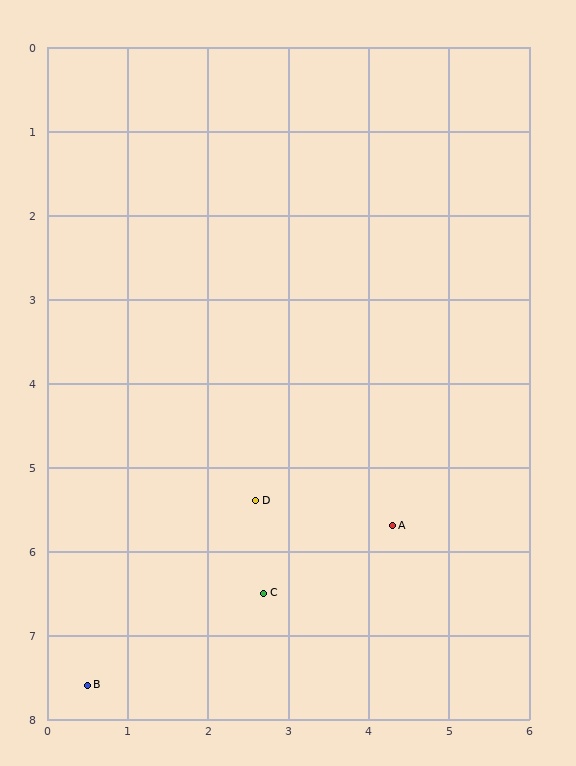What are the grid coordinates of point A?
Point A is at approximately (4.3, 5.7).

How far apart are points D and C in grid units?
Points D and C are about 1.1 grid units apart.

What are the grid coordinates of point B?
Point B is at approximately (0.5, 7.6).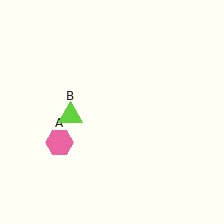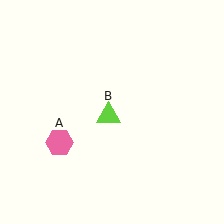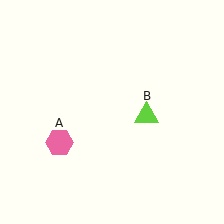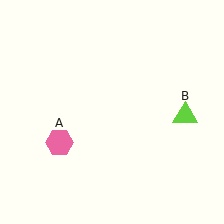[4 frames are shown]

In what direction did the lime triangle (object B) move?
The lime triangle (object B) moved right.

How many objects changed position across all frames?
1 object changed position: lime triangle (object B).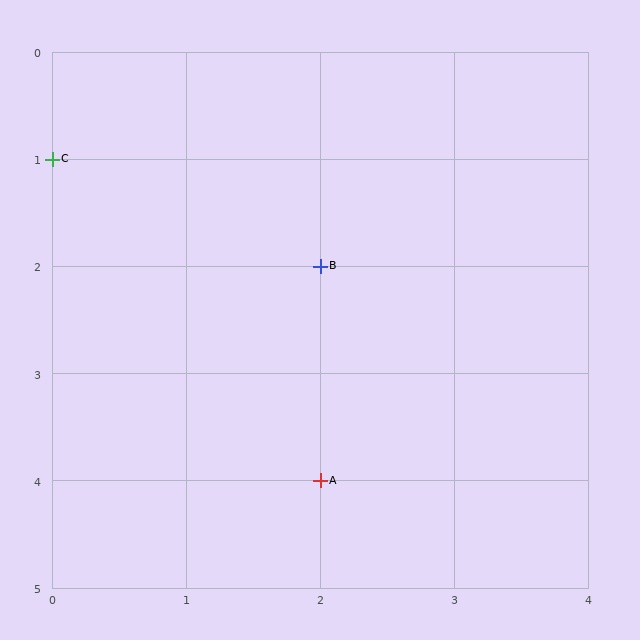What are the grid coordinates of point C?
Point C is at grid coordinates (0, 1).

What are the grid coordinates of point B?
Point B is at grid coordinates (2, 2).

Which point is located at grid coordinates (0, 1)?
Point C is at (0, 1).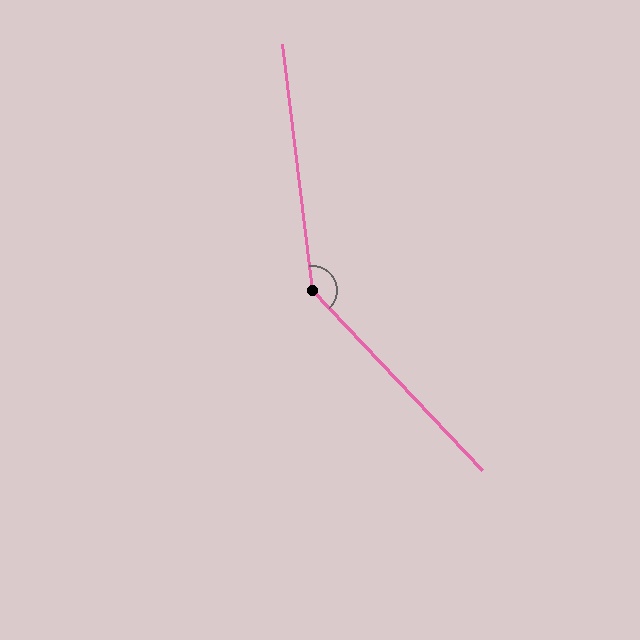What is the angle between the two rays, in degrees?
Approximately 144 degrees.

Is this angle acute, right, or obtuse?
It is obtuse.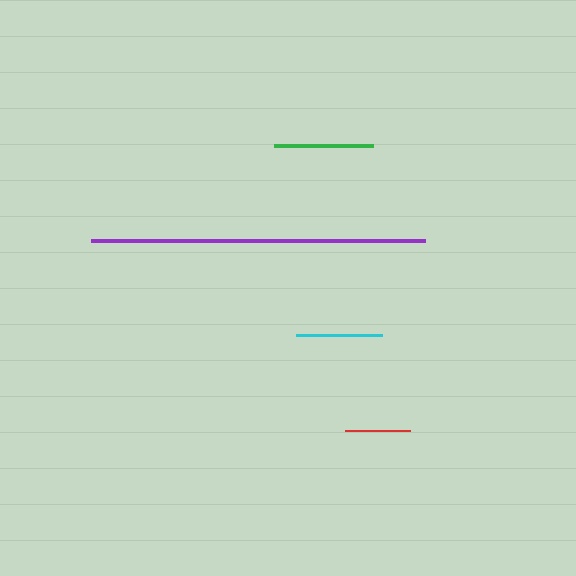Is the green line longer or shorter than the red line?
The green line is longer than the red line.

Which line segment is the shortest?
The red line is the shortest at approximately 65 pixels.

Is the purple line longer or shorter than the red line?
The purple line is longer than the red line.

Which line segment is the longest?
The purple line is the longest at approximately 334 pixels.